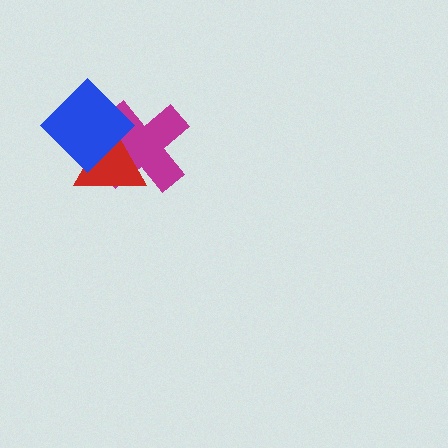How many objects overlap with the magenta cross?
2 objects overlap with the magenta cross.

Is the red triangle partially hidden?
Yes, it is partially covered by another shape.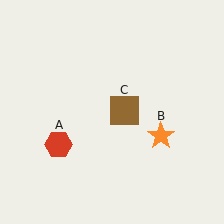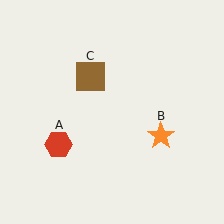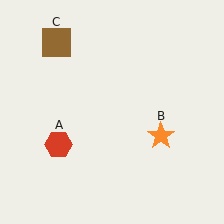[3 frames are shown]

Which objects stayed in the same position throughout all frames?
Red hexagon (object A) and orange star (object B) remained stationary.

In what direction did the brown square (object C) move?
The brown square (object C) moved up and to the left.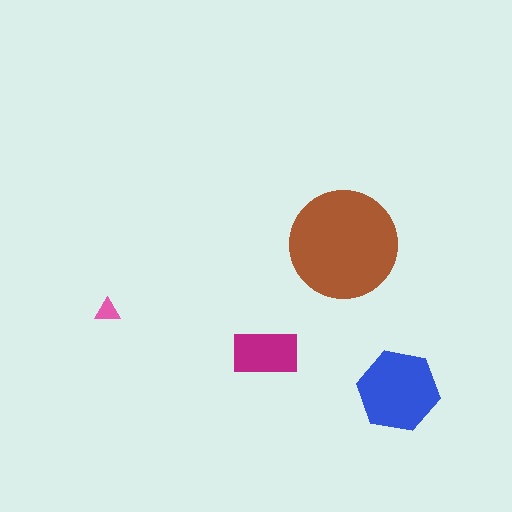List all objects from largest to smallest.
The brown circle, the blue hexagon, the magenta rectangle, the pink triangle.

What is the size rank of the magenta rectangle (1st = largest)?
3rd.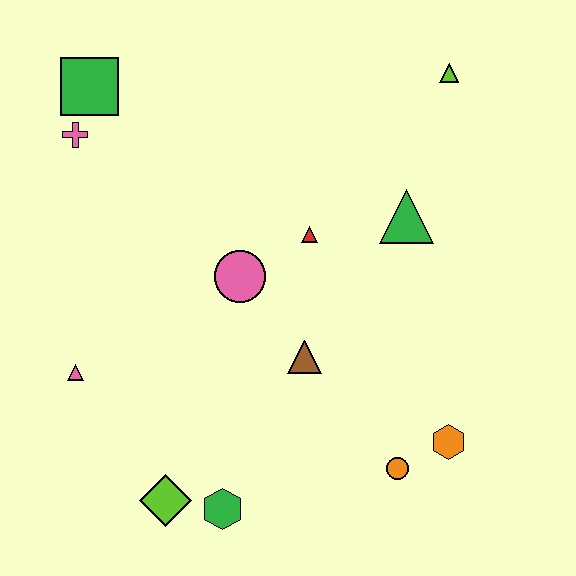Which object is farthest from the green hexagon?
The lime triangle is farthest from the green hexagon.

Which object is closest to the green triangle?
The red triangle is closest to the green triangle.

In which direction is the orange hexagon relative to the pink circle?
The orange hexagon is to the right of the pink circle.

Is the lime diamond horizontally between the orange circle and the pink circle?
No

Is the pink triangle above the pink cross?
No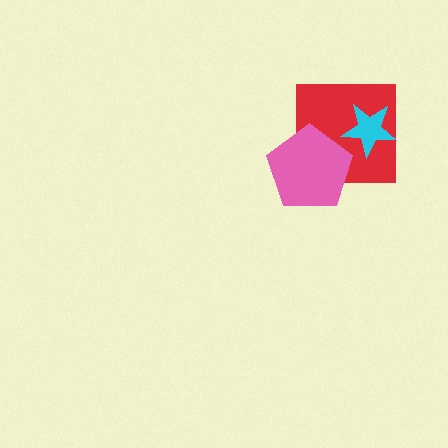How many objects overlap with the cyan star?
1 object overlaps with the cyan star.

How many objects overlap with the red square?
2 objects overlap with the red square.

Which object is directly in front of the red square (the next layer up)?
The cyan star is directly in front of the red square.